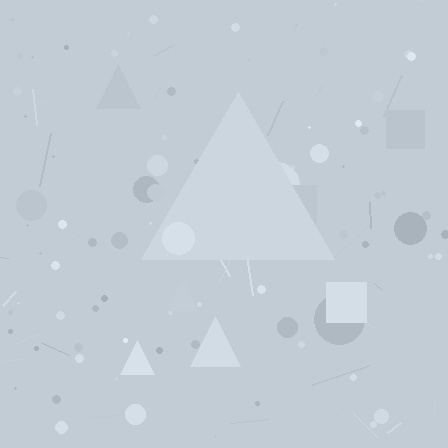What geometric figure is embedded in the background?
A triangle is embedded in the background.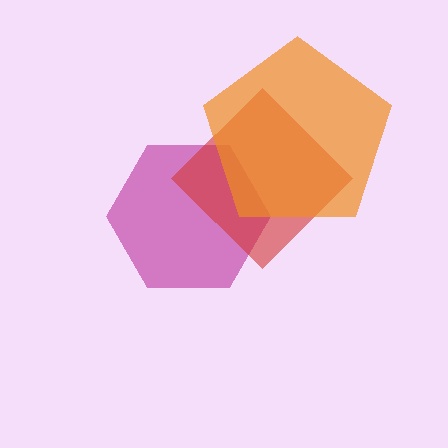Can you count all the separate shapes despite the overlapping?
Yes, there are 3 separate shapes.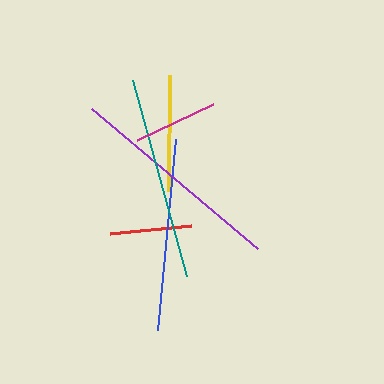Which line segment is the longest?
The purple line is the longest at approximately 217 pixels.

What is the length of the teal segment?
The teal segment is approximately 203 pixels long.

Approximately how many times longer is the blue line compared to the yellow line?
The blue line is approximately 1.7 times the length of the yellow line.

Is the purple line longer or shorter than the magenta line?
The purple line is longer than the magenta line.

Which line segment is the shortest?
The red line is the shortest at approximately 81 pixels.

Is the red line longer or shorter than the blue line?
The blue line is longer than the red line.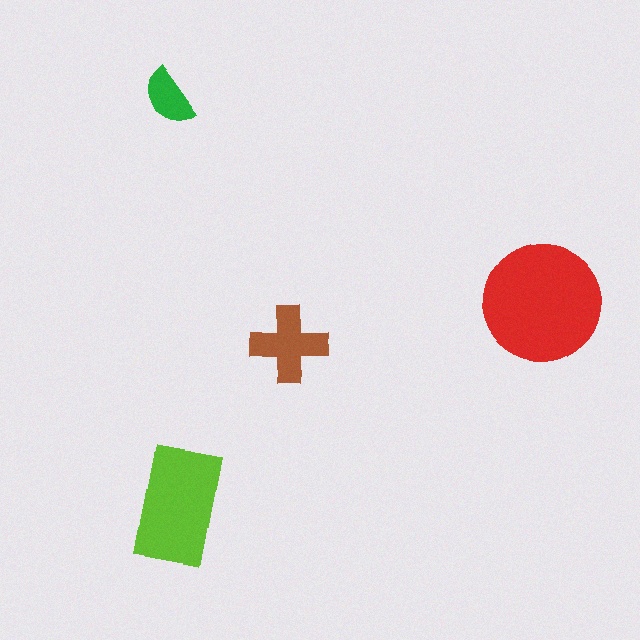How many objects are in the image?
There are 4 objects in the image.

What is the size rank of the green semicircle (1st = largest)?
4th.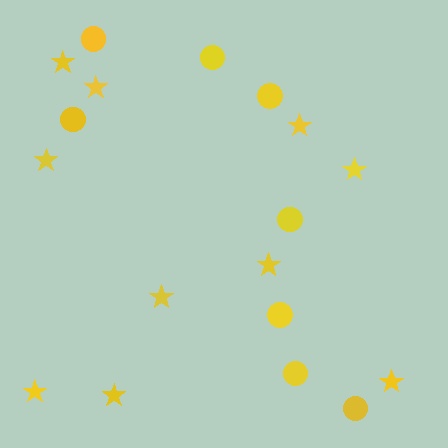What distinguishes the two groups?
There are 2 groups: one group of circles (8) and one group of stars (10).